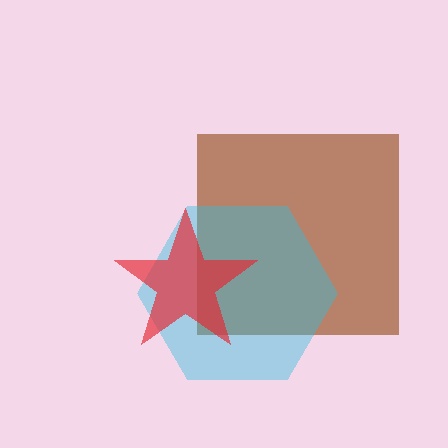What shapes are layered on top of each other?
The layered shapes are: a brown square, a cyan hexagon, a red star.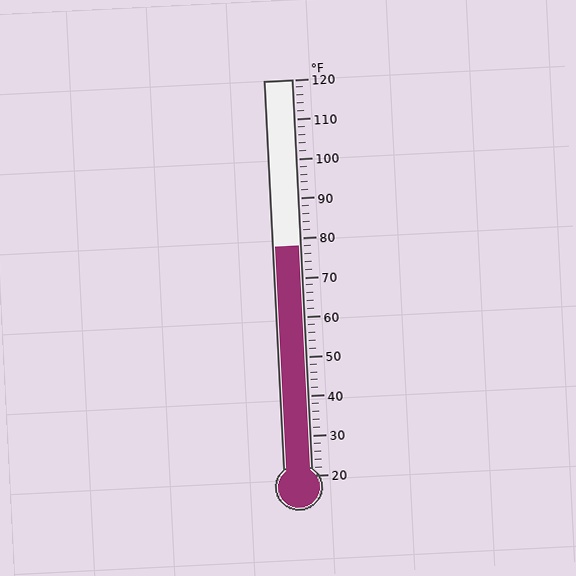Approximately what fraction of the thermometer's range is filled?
The thermometer is filled to approximately 60% of its range.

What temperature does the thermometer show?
The thermometer shows approximately 78°F.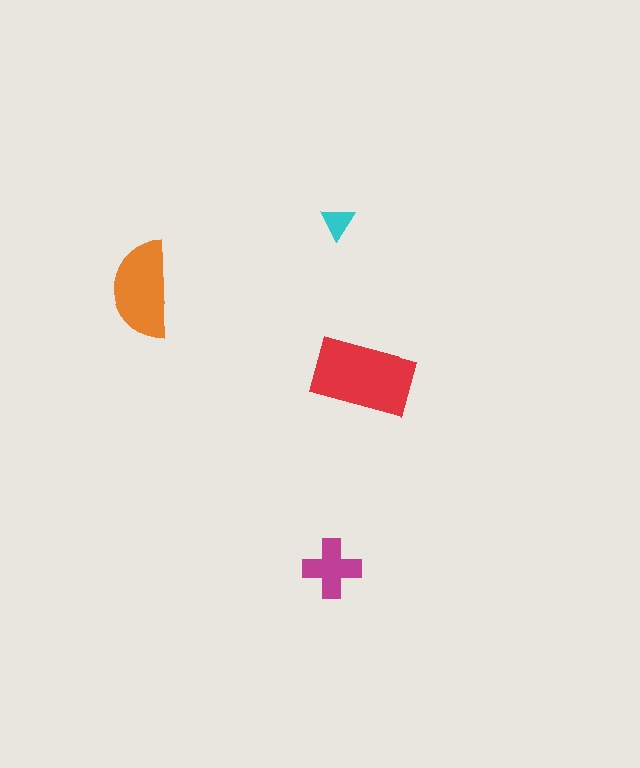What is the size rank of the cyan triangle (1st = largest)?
4th.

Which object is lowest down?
The magenta cross is bottommost.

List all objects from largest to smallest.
The red rectangle, the orange semicircle, the magenta cross, the cyan triangle.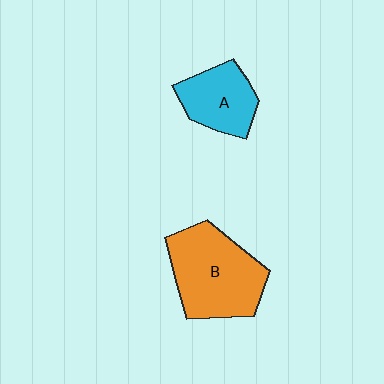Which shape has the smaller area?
Shape A (cyan).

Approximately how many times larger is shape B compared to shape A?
Approximately 1.7 times.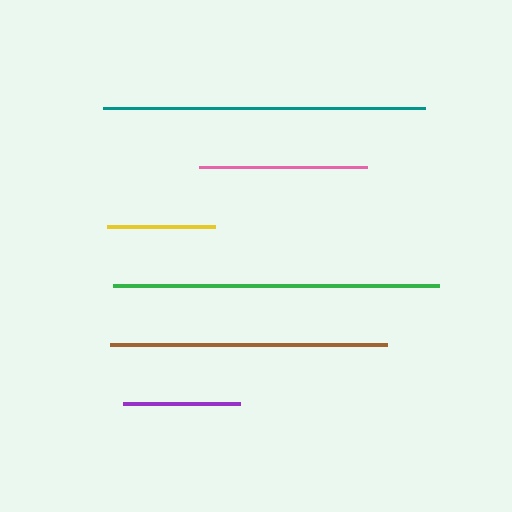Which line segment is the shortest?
The yellow line is the shortest at approximately 108 pixels.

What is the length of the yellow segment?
The yellow segment is approximately 108 pixels long.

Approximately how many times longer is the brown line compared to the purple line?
The brown line is approximately 2.4 times the length of the purple line.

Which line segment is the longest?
The green line is the longest at approximately 327 pixels.